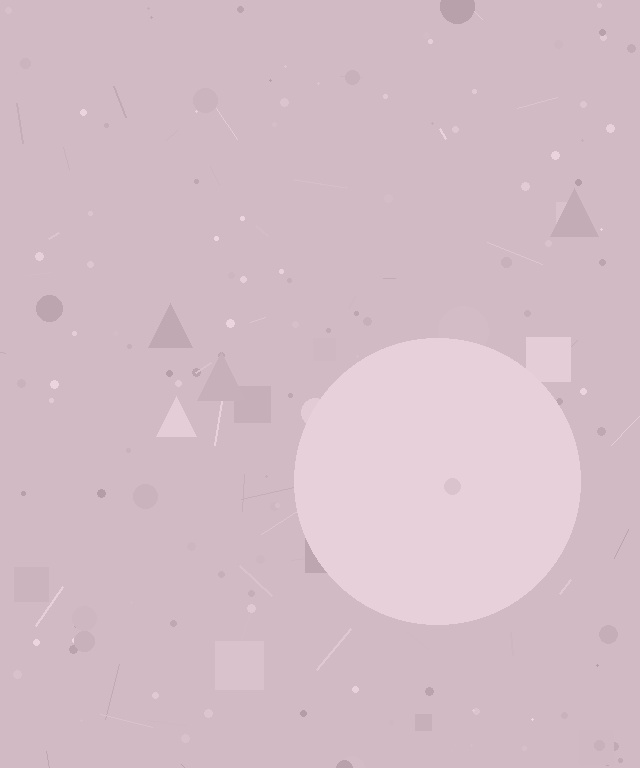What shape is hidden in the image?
A circle is hidden in the image.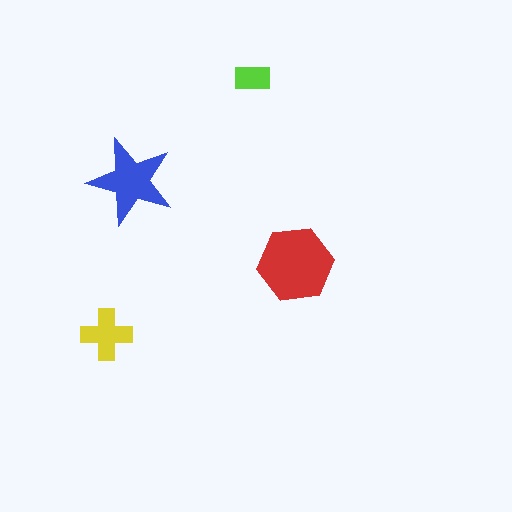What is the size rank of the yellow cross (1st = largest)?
3rd.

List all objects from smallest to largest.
The lime rectangle, the yellow cross, the blue star, the red hexagon.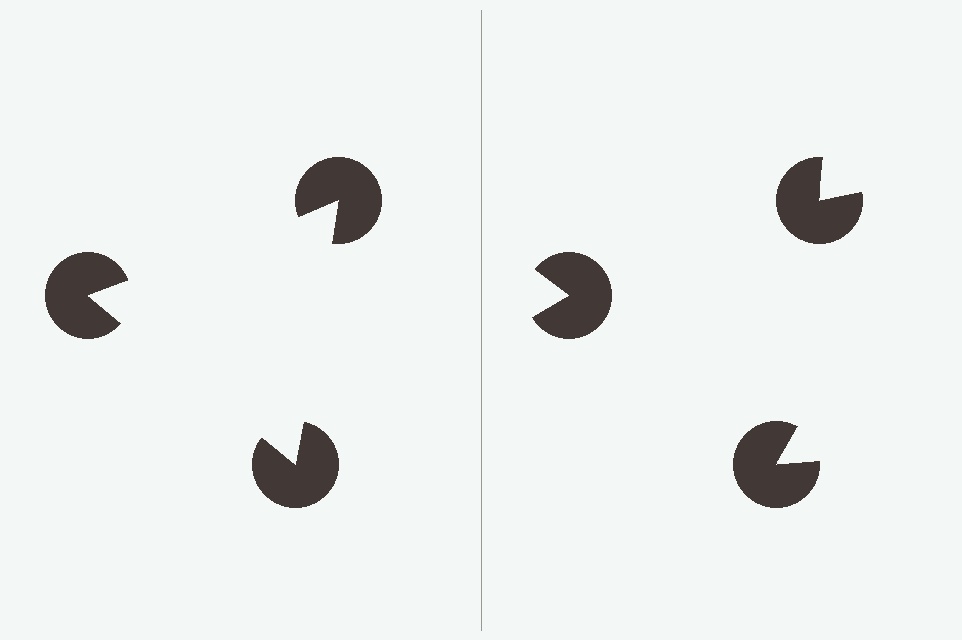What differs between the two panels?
The pac-man discs are positioned identically on both sides; only the wedge orientations differ. On the left they align to a triangle; on the right they are misaligned.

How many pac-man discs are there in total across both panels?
6 — 3 on each side.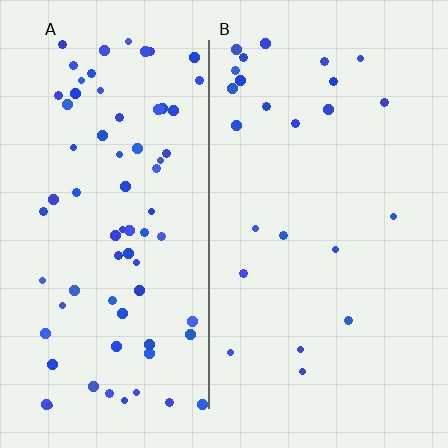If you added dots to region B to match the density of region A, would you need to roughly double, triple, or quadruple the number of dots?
Approximately triple.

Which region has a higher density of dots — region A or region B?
A (the left).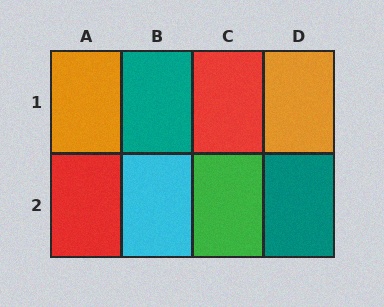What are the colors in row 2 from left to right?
Red, cyan, green, teal.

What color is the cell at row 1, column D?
Orange.